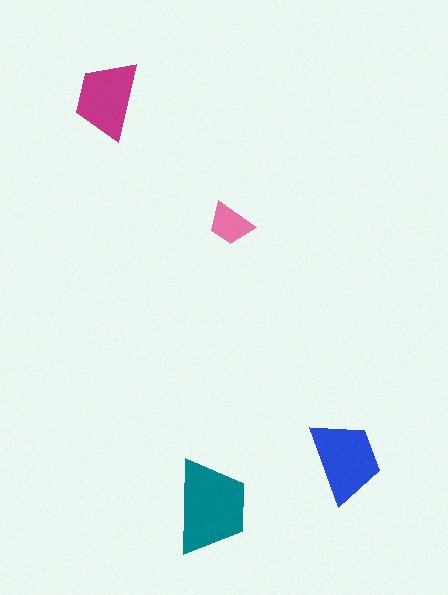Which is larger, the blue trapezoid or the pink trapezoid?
The blue one.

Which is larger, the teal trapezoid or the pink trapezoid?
The teal one.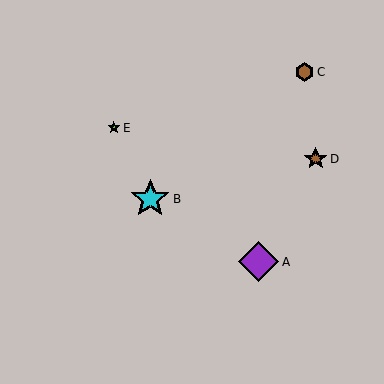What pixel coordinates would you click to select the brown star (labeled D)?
Click at (316, 159) to select the brown star D.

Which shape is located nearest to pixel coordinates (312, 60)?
The brown hexagon (labeled C) at (305, 72) is nearest to that location.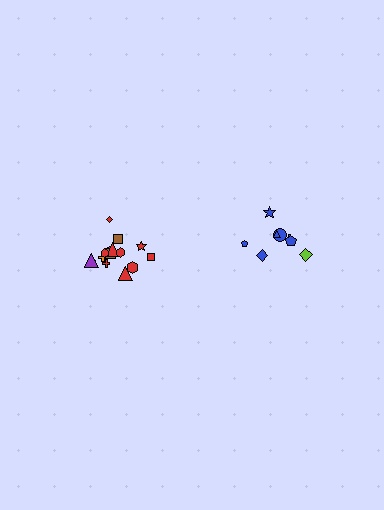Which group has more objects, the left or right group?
The left group.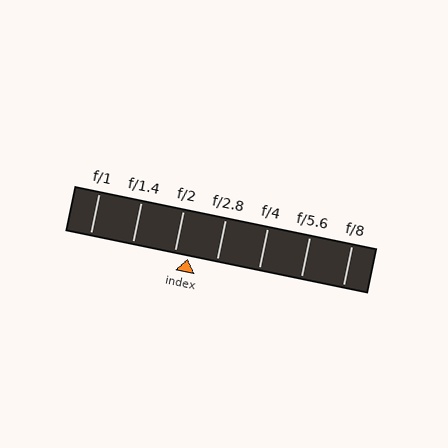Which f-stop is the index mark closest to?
The index mark is closest to f/2.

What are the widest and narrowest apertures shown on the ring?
The widest aperture shown is f/1 and the narrowest is f/8.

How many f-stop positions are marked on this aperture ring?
There are 7 f-stop positions marked.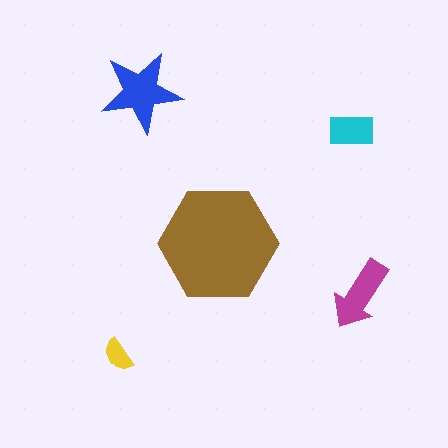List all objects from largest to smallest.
The brown hexagon, the blue star, the magenta arrow, the cyan rectangle, the yellow semicircle.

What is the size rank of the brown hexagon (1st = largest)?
1st.